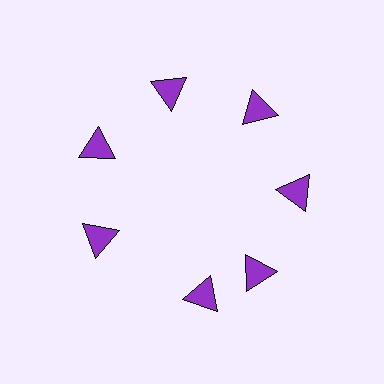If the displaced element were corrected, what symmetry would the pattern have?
It would have 7-fold rotational symmetry — the pattern would map onto itself every 51 degrees.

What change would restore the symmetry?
The symmetry would be restored by rotating it back into even spacing with its neighbors so that all 7 triangles sit at equal angles and equal distance from the center.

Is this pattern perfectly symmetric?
No. The 7 purple triangles are arranged in a ring, but one element near the 6 o'clock position is rotated out of alignment along the ring, breaking the 7-fold rotational symmetry.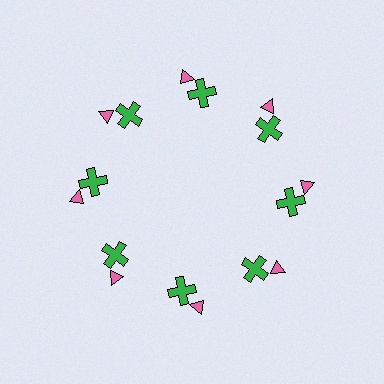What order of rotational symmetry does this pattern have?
This pattern has 8-fold rotational symmetry.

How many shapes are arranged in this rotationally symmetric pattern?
There are 16 shapes, arranged in 8 groups of 2.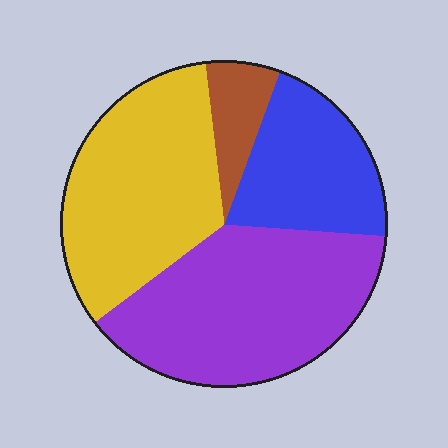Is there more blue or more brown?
Blue.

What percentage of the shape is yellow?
Yellow covers about 35% of the shape.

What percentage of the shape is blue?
Blue takes up about one fifth (1/5) of the shape.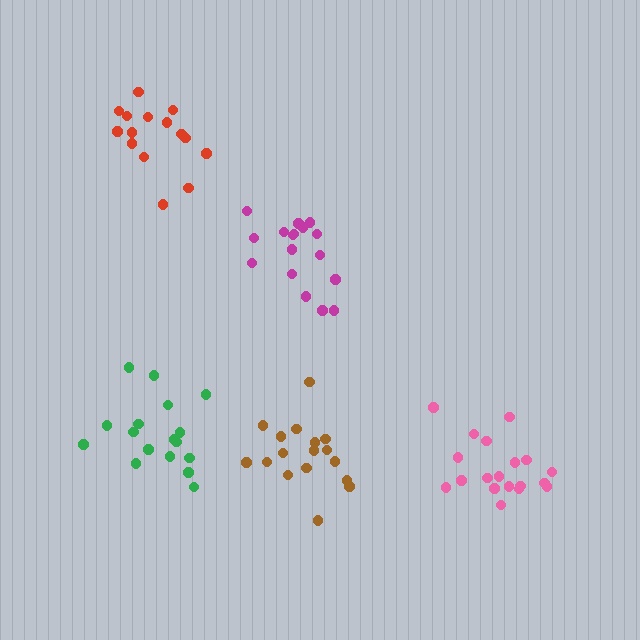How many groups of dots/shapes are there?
There are 5 groups.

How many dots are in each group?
Group 1: 17 dots, Group 2: 19 dots, Group 3: 17 dots, Group 4: 17 dots, Group 5: 15 dots (85 total).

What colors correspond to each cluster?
The clusters are colored: magenta, pink, green, brown, red.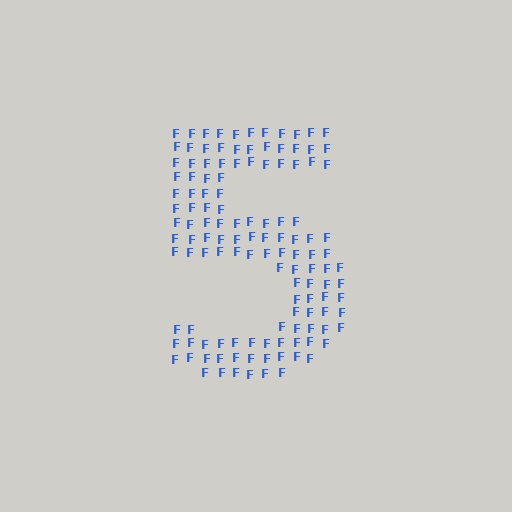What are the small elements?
The small elements are letter F's.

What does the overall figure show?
The overall figure shows the digit 5.